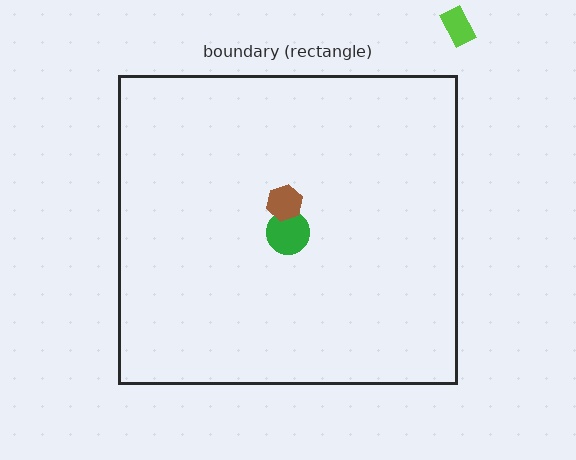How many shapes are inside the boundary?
2 inside, 1 outside.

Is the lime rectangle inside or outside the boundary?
Outside.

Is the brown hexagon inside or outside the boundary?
Inside.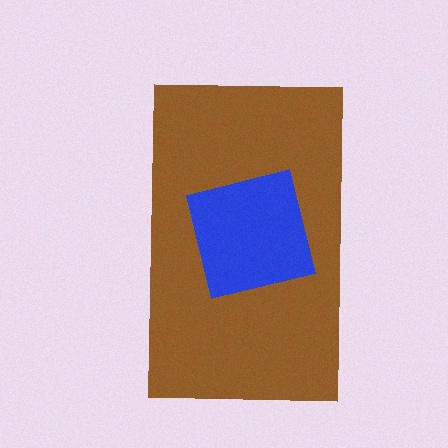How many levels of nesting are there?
2.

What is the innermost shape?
The blue square.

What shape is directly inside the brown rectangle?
The blue square.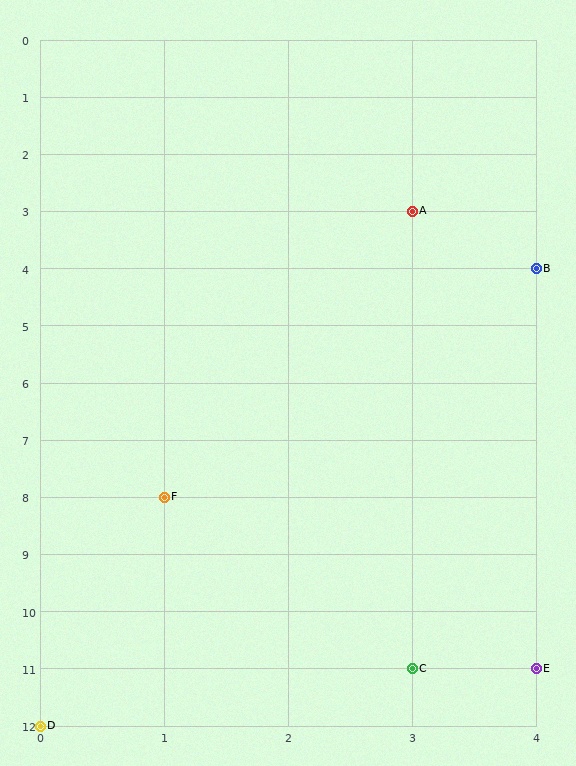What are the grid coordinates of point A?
Point A is at grid coordinates (3, 3).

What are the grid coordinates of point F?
Point F is at grid coordinates (1, 8).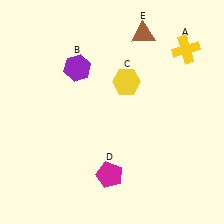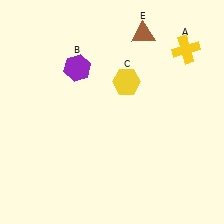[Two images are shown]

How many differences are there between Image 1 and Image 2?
There is 1 difference between the two images.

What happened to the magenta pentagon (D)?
The magenta pentagon (D) was removed in Image 2. It was in the bottom-left area of Image 1.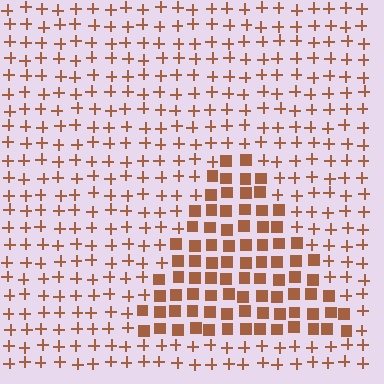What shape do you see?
I see a triangle.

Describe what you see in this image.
The image is filled with small brown elements arranged in a uniform grid. A triangle-shaped region contains squares, while the surrounding area contains plus signs. The boundary is defined purely by the change in element shape.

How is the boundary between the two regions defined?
The boundary is defined by a change in element shape: squares inside vs. plus signs outside. All elements share the same color and spacing.